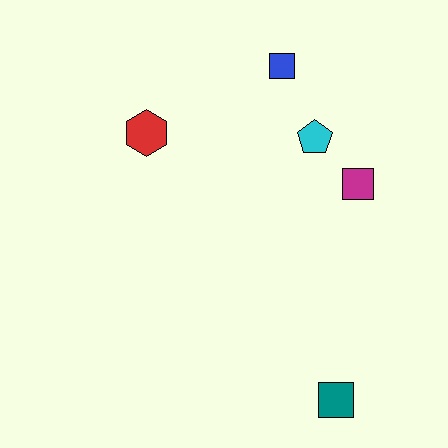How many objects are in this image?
There are 5 objects.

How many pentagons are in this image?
There is 1 pentagon.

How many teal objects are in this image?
There is 1 teal object.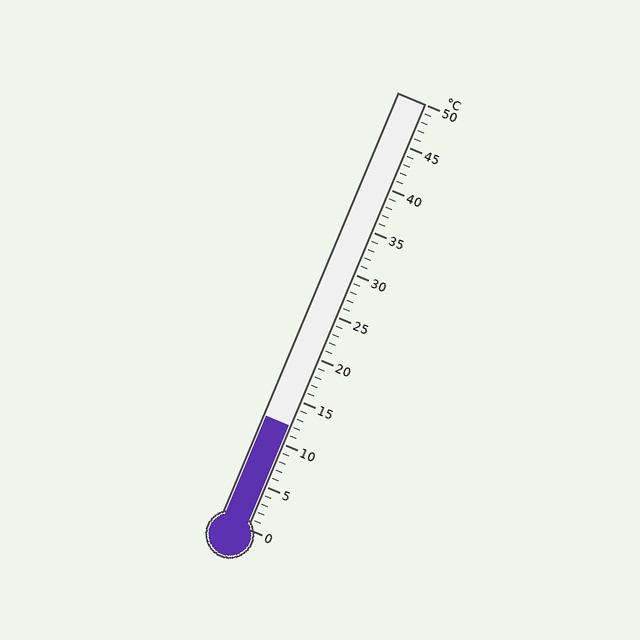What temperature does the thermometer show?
The thermometer shows approximately 12°C.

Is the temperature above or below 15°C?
The temperature is below 15°C.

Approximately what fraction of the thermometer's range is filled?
The thermometer is filled to approximately 25% of its range.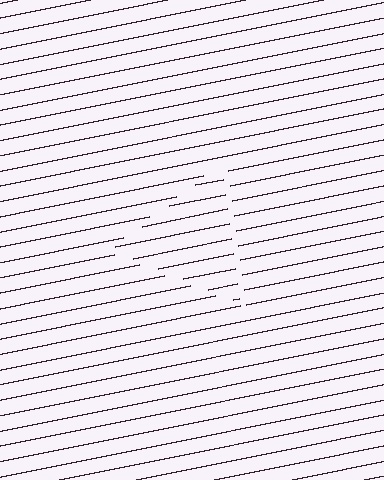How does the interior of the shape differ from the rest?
The interior of the shape contains the same grating, shifted by half a period — the contour is defined by the phase discontinuity where line-ends from the inner and outer gratings abut.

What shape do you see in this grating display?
An illusory triangle. The interior of the shape contains the same grating, shifted by half a period — the contour is defined by the phase discontinuity where line-ends from the inner and outer gratings abut.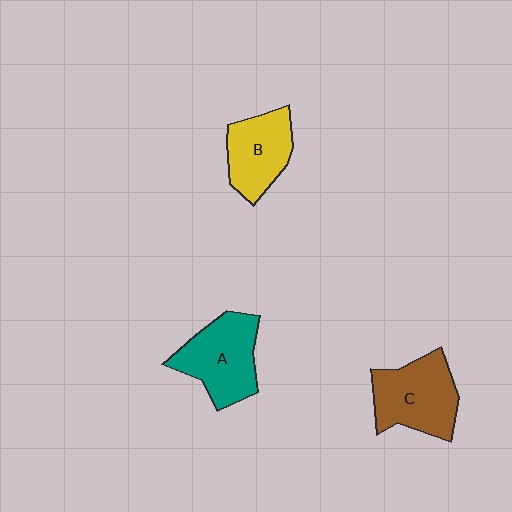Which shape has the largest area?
Shape C (brown).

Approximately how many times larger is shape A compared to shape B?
Approximately 1.2 times.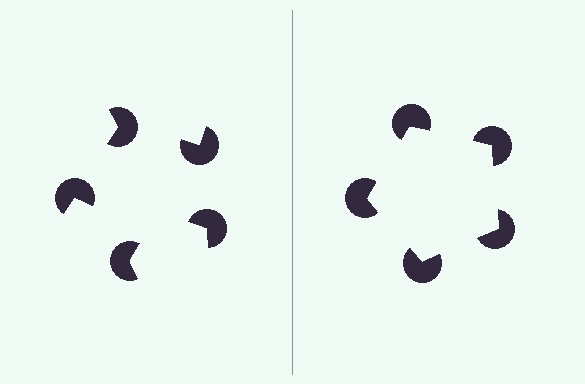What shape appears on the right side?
An illusory pentagon.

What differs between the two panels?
The pac-man discs are positioned identically on both sides; only the wedge orientations differ. On the right they align to a pentagon; on the left they are misaligned.